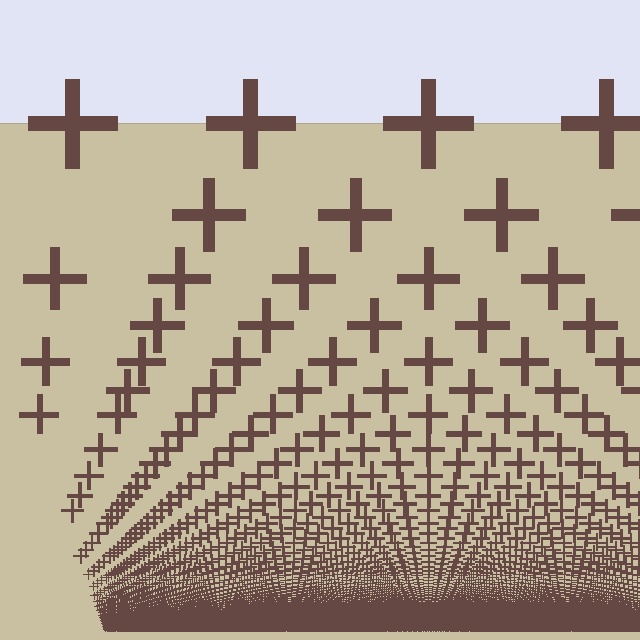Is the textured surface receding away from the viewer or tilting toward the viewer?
The surface appears to tilt toward the viewer. Texture elements get larger and sparser toward the top.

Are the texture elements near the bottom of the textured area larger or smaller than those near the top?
Smaller. The gradient is inverted — elements near the bottom are smaller and denser.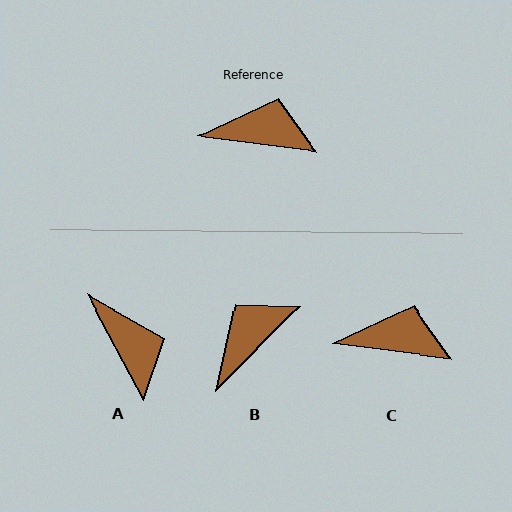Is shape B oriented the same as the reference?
No, it is off by about 52 degrees.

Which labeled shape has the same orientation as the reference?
C.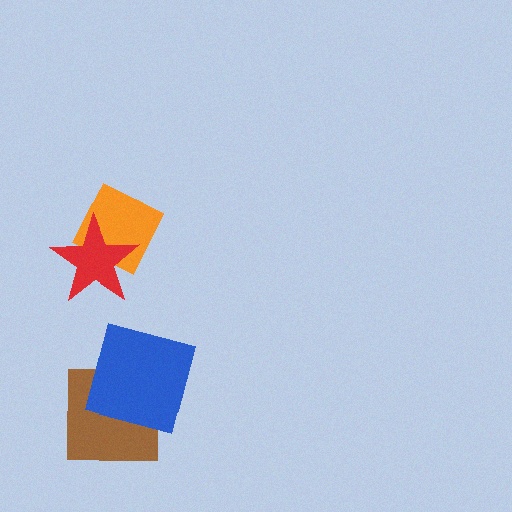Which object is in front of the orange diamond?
The red star is in front of the orange diamond.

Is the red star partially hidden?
No, no other shape covers it.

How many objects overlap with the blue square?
1 object overlaps with the blue square.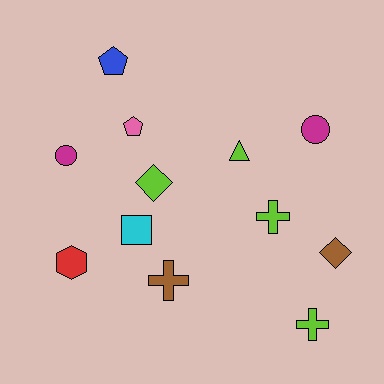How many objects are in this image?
There are 12 objects.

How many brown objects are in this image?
There are 2 brown objects.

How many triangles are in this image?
There is 1 triangle.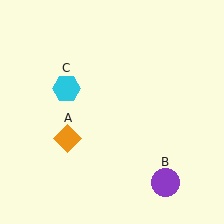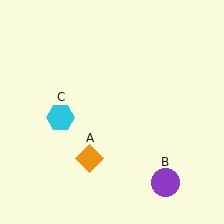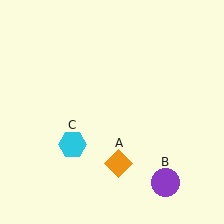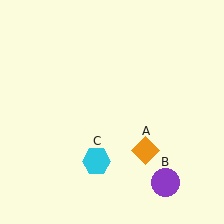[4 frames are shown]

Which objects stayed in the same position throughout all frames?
Purple circle (object B) remained stationary.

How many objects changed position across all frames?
2 objects changed position: orange diamond (object A), cyan hexagon (object C).